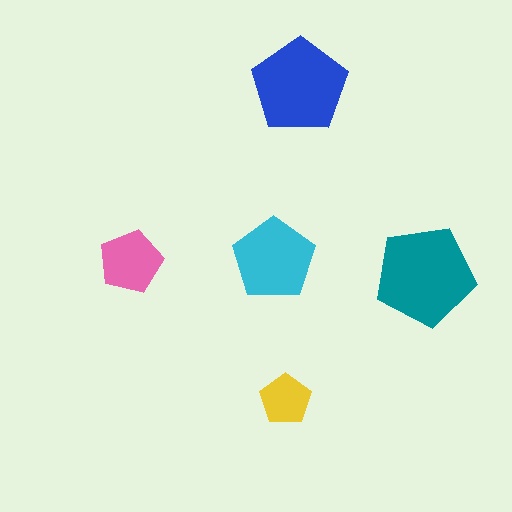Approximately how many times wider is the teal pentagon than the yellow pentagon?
About 2 times wider.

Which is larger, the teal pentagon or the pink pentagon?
The teal one.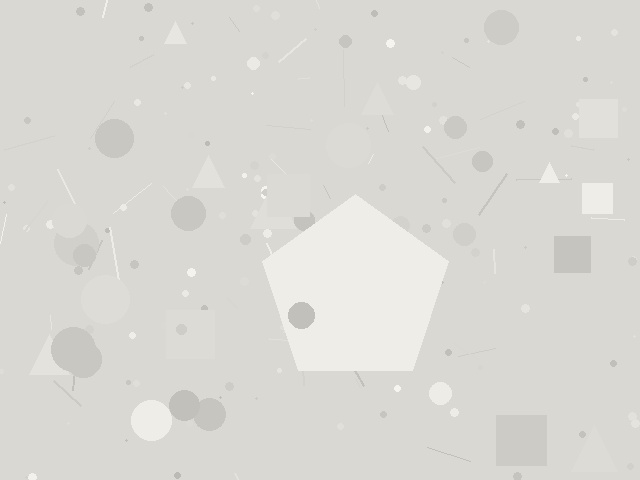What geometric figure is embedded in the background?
A pentagon is embedded in the background.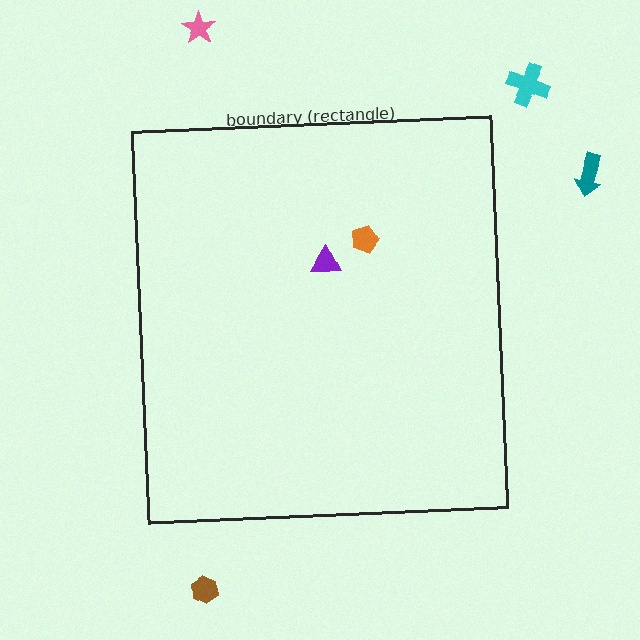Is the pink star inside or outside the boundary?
Outside.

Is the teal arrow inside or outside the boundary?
Outside.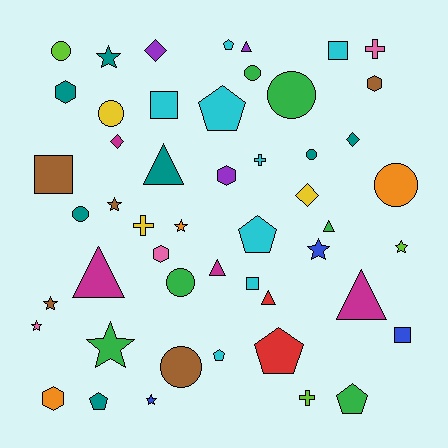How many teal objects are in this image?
There are 7 teal objects.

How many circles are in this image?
There are 9 circles.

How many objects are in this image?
There are 50 objects.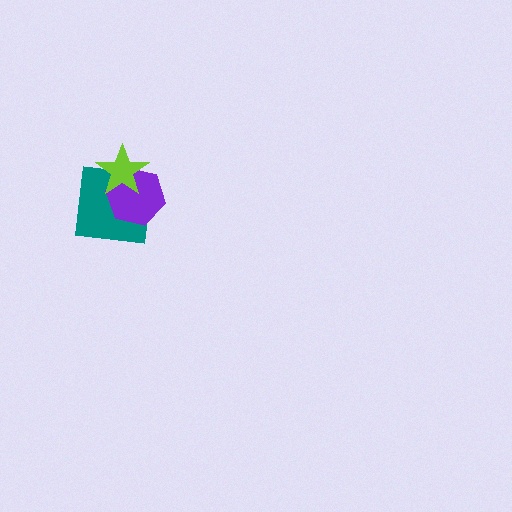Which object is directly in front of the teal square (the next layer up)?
The purple hexagon is directly in front of the teal square.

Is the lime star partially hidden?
No, no other shape covers it.